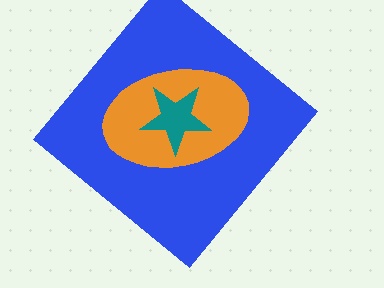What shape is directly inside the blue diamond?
The orange ellipse.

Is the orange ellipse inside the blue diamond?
Yes.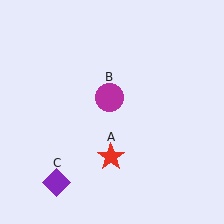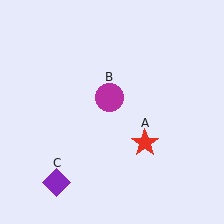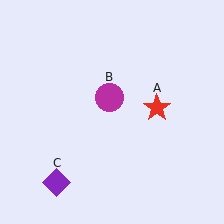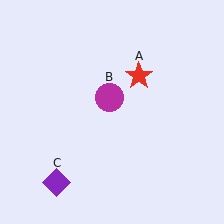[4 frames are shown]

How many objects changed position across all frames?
1 object changed position: red star (object A).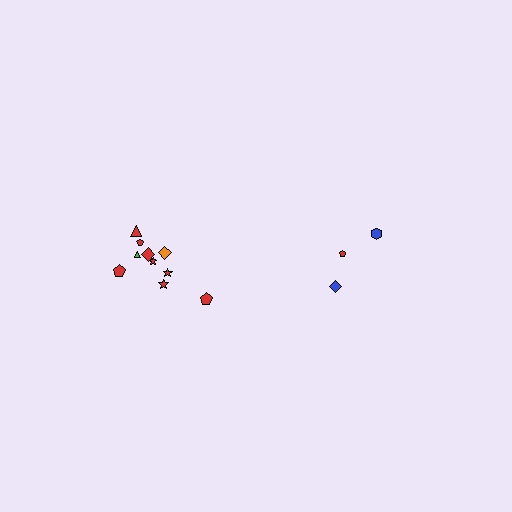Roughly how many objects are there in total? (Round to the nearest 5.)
Roughly 15 objects in total.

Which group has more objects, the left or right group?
The left group.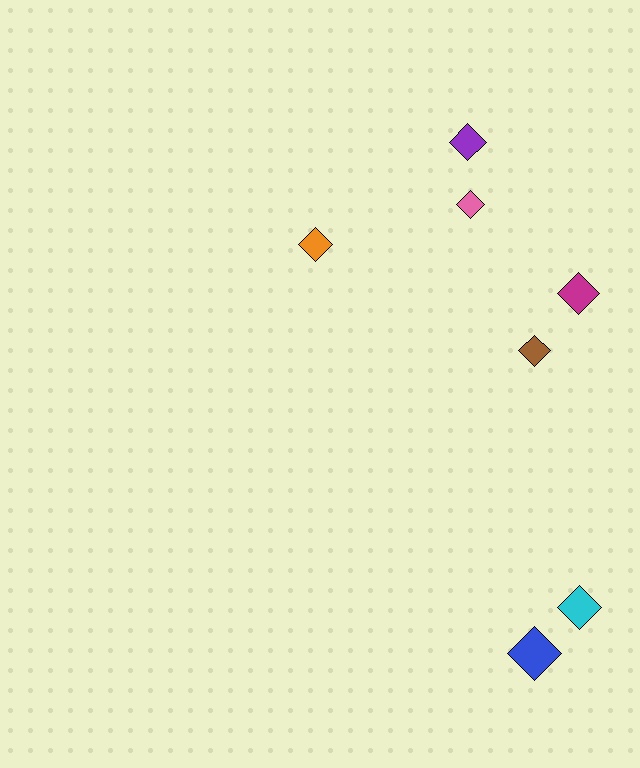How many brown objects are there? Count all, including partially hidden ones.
There is 1 brown object.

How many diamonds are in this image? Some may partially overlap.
There are 7 diamonds.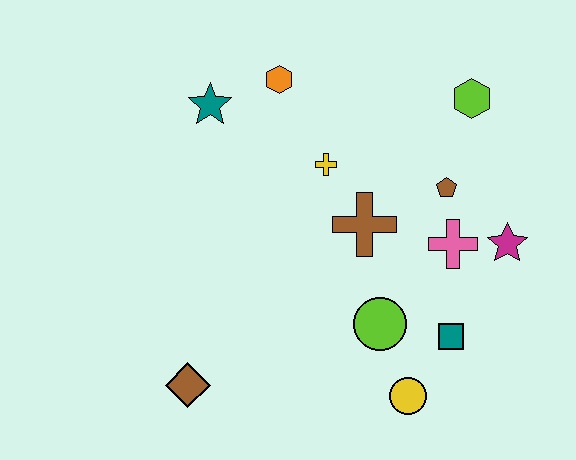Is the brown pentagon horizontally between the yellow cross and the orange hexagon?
No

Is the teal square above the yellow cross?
No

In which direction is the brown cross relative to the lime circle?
The brown cross is above the lime circle.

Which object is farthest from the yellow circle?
The teal star is farthest from the yellow circle.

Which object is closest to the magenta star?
The pink cross is closest to the magenta star.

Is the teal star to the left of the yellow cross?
Yes